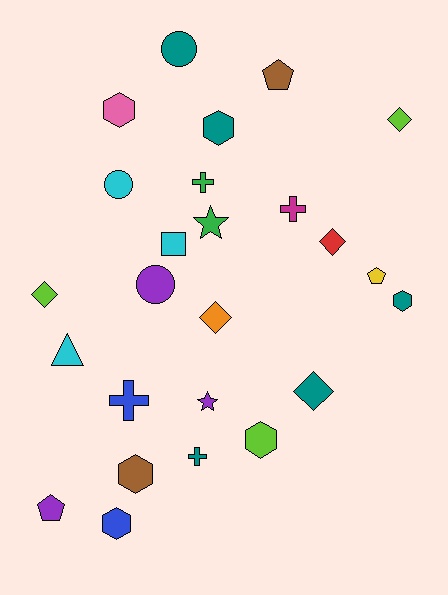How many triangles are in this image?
There is 1 triangle.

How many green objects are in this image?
There are 2 green objects.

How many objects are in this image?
There are 25 objects.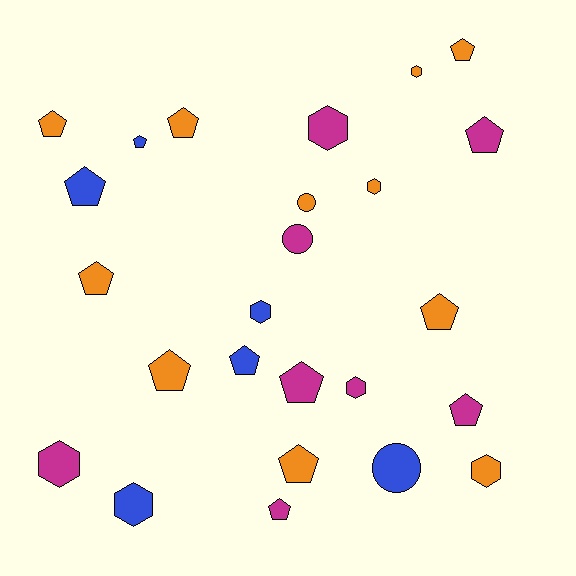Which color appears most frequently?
Orange, with 11 objects.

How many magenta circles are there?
There is 1 magenta circle.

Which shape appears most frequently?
Pentagon, with 14 objects.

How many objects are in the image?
There are 25 objects.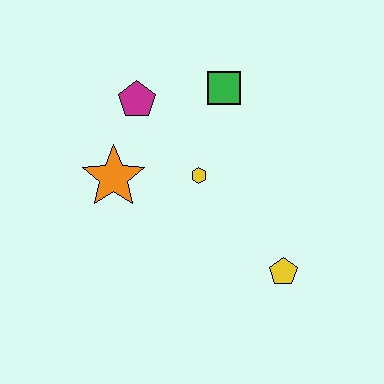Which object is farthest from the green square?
The yellow pentagon is farthest from the green square.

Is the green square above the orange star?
Yes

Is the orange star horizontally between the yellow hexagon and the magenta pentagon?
No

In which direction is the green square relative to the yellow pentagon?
The green square is above the yellow pentagon.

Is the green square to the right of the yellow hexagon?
Yes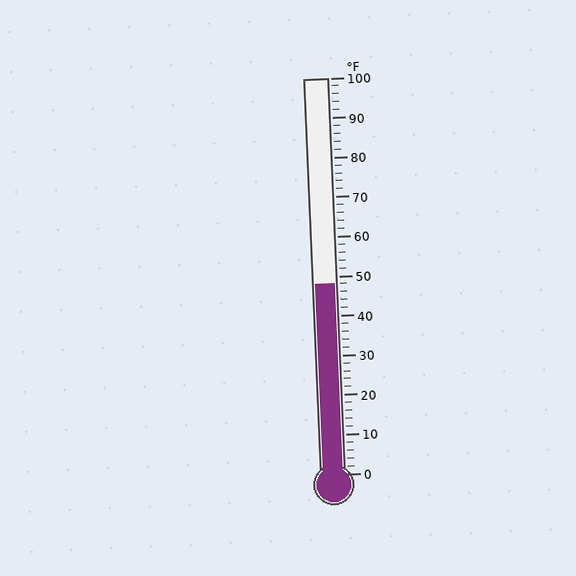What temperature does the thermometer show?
The thermometer shows approximately 48°F.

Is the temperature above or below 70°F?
The temperature is below 70°F.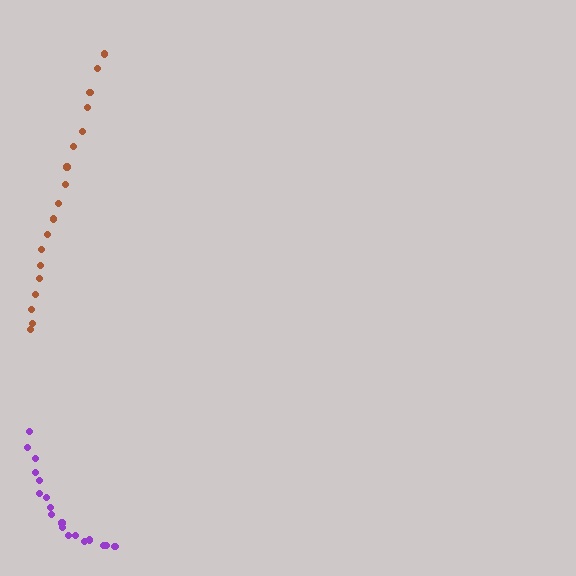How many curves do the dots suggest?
There are 2 distinct paths.